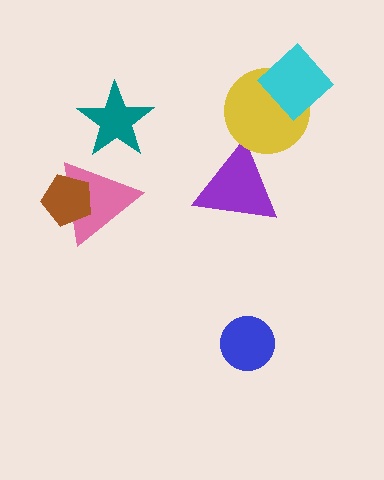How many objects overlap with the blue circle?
0 objects overlap with the blue circle.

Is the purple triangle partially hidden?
Yes, it is partially covered by another shape.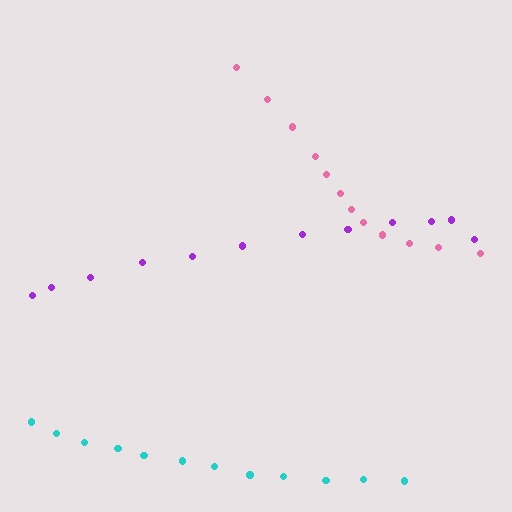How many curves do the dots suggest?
There are 3 distinct paths.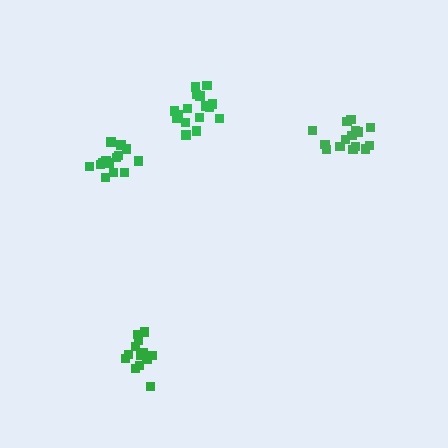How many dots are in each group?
Group 1: 17 dots, Group 2: 13 dots, Group 3: 15 dots, Group 4: 14 dots (59 total).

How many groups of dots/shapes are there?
There are 4 groups.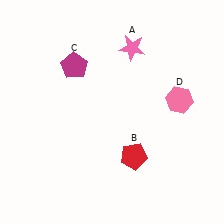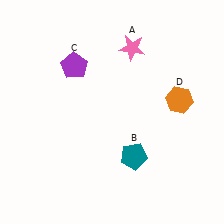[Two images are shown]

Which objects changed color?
B changed from red to teal. C changed from magenta to purple. D changed from pink to orange.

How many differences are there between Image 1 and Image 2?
There are 3 differences between the two images.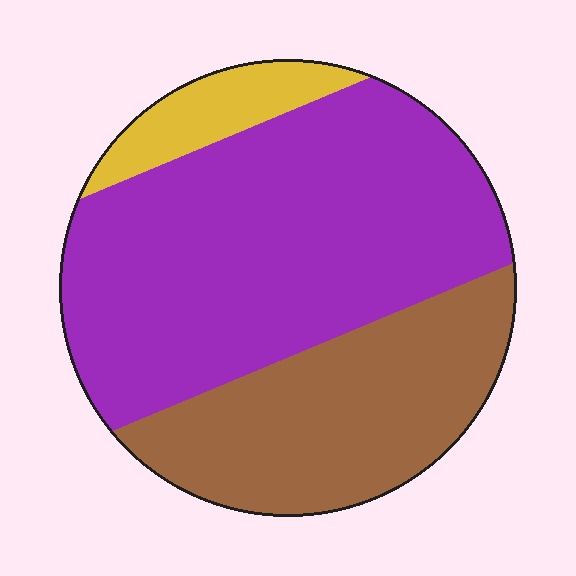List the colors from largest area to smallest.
From largest to smallest: purple, brown, yellow.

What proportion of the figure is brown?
Brown covers about 30% of the figure.